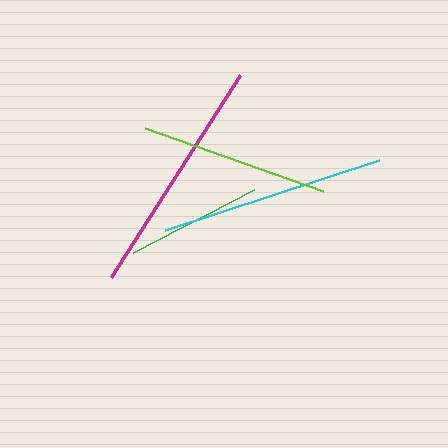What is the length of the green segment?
The green segment is approximately 137 pixels long.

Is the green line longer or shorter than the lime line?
The lime line is longer than the green line.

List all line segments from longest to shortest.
From longest to shortest: magenta, cyan, lime, green.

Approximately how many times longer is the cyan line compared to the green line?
The cyan line is approximately 1.6 times the length of the green line.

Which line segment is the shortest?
The green line is the shortest at approximately 137 pixels.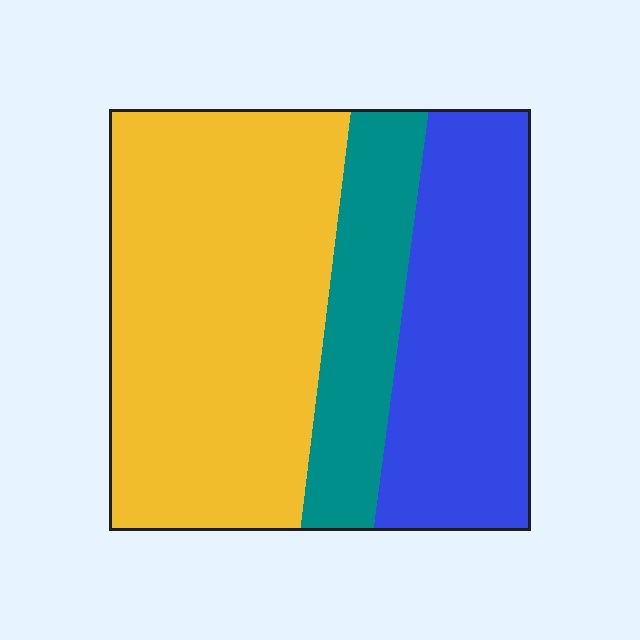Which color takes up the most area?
Yellow, at roughly 50%.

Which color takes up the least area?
Teal, at roughly 20%.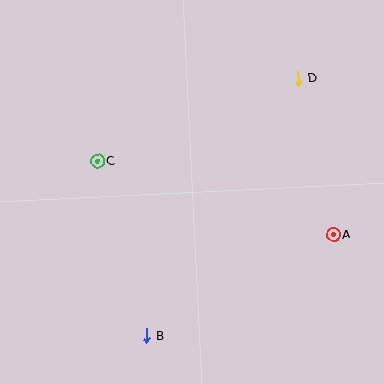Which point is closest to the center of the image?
Point C at (98, 161) is closest to the center.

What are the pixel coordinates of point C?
Point C is at (98, 161).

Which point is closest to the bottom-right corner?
Point A is closest to the bottom-right corner.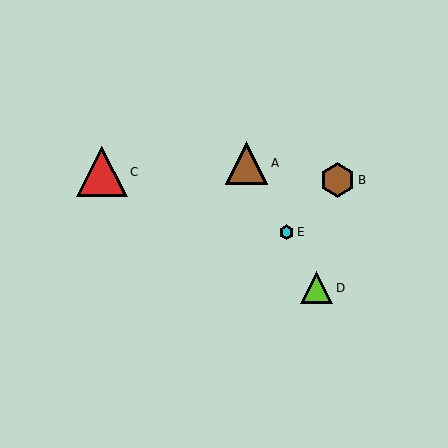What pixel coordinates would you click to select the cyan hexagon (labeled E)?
Click at (287, 232) to select the cyan hexagon E.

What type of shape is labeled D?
Shape D is a lime triangle.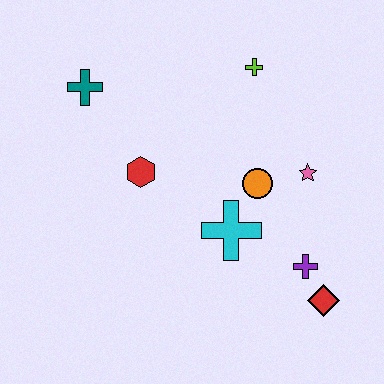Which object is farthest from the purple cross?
The teal cross is farthest from the purple cross.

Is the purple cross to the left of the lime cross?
No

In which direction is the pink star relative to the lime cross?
The pink star is below the lime cross.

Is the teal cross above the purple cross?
Yes